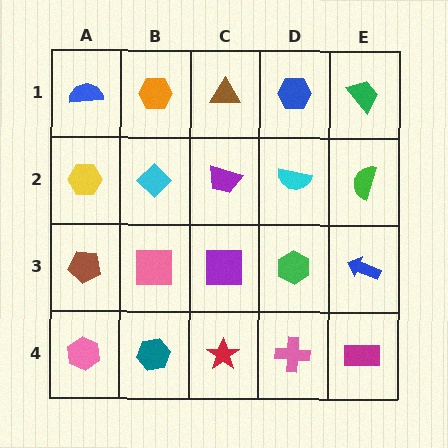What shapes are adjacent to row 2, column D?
A blue hexagon (row 1, column D), a green hexagon (row 3, column D), a purple trapezoid (row 2, column C), a green semicircle (row 2, column E).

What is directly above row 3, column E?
A green semicircle.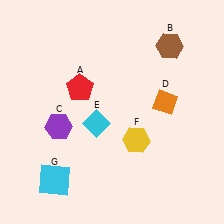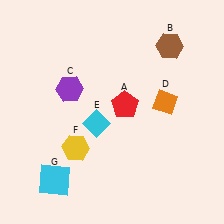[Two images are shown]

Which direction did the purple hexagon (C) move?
The purple hexagon (C) moved up.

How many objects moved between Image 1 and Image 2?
3 objects moved between the two images.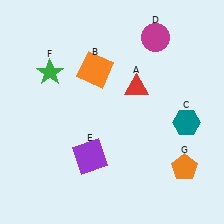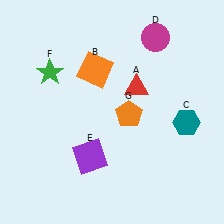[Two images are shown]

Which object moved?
The orange pentagon (G) moved left.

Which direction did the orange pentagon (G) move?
The orange pentagon (G) moved left.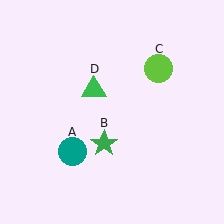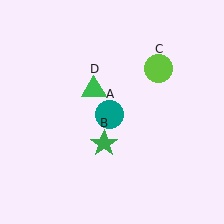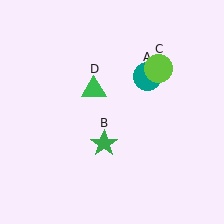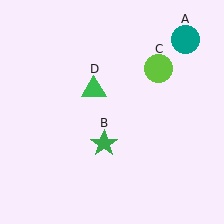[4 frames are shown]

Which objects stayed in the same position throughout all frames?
Green star (object B) and lime circle (object C) and green triangle (object D) remained stationary.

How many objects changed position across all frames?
1 object changed position: teal circle (object A).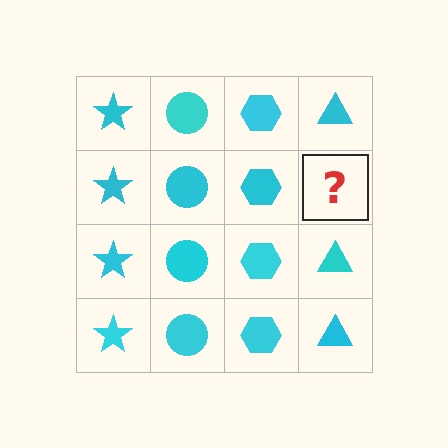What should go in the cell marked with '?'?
The missing cell should contain a cyan triangle.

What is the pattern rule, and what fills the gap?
The rule is that each column has a consistent shape. The gap should be filled with a cyan triangle.